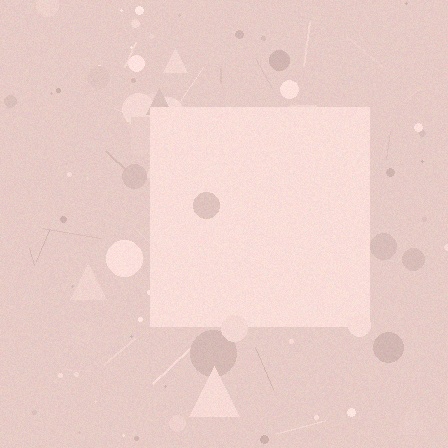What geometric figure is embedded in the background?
A square is embedded in the background.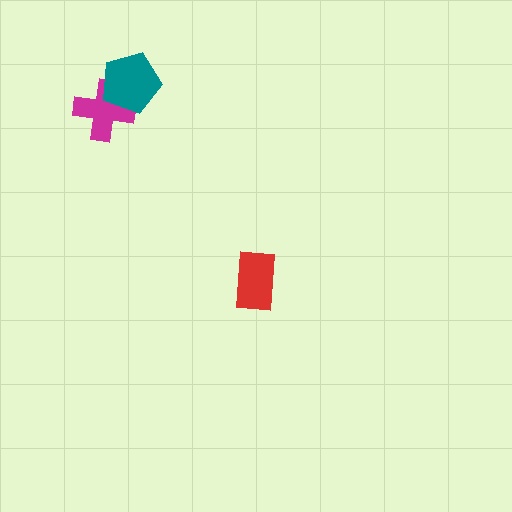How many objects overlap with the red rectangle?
0 objects overlap with the red rectangle.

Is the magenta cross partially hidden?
Yes, it is partially covered by another shape.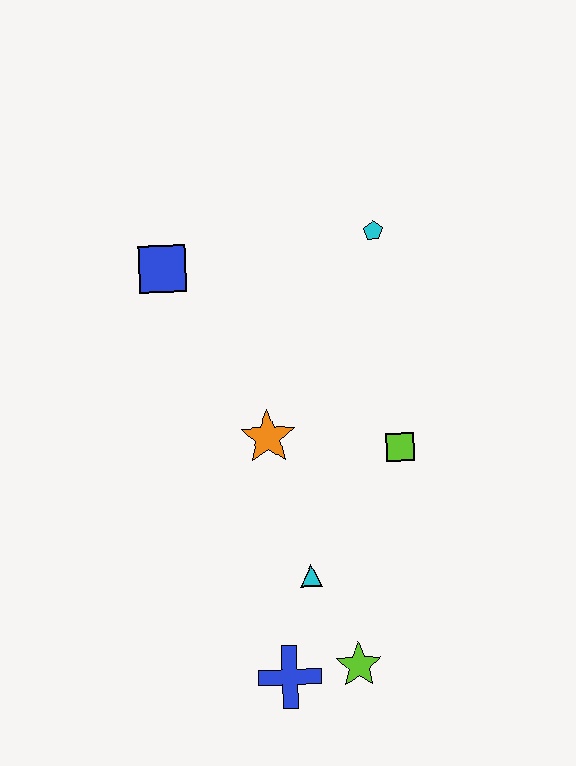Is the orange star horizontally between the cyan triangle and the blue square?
Yes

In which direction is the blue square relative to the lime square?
The blue square is to the left of the lime square.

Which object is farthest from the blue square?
The lime star is farthest from the blue square.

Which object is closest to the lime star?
The blue cross is closest to the lime star.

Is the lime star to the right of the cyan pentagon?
No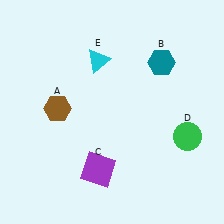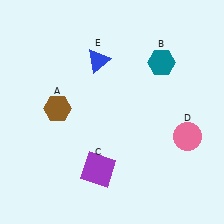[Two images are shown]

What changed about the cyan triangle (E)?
In Image 1, E is cyan. In Image 2, it changed to blue.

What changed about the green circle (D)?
In Image 1, D is green. In Image 2, it changed to pink.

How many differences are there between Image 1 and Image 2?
There are 2 differences between the two images.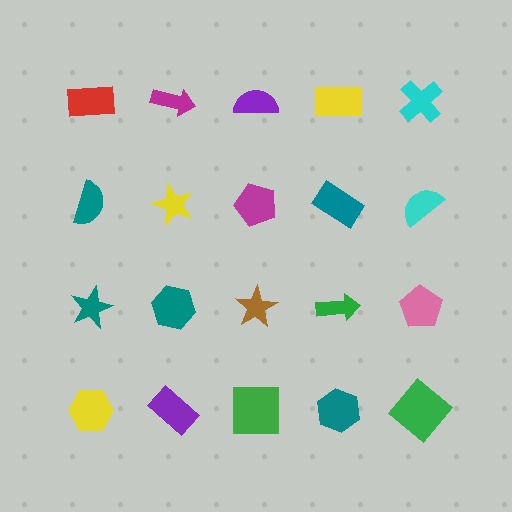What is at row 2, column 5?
A cyan semicircle.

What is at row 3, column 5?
A pink pentagon.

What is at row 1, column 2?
A magenta arrow.